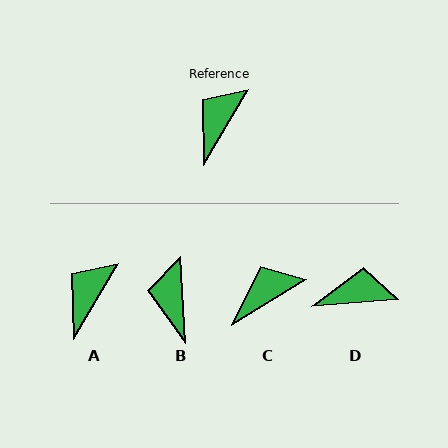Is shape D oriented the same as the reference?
No, it is off by about 55 degrees.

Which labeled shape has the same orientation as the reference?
A.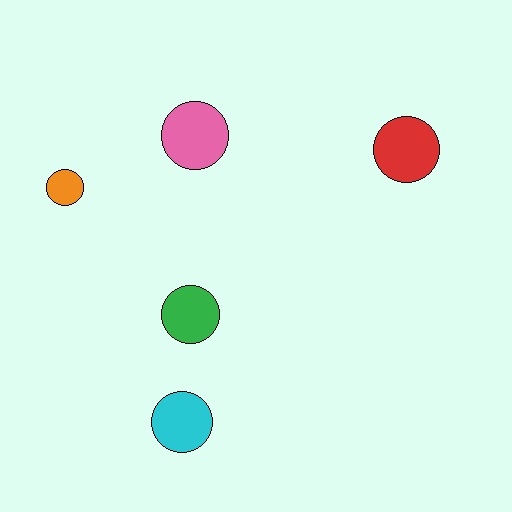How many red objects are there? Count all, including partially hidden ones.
There is 1 red object.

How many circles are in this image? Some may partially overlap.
There are 5 circles.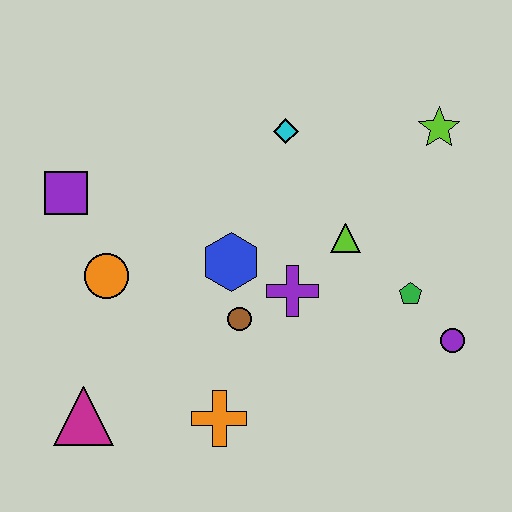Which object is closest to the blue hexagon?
The brown circle is closest to the blue hexagon.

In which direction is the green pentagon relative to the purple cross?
The green pentagon is to the right of the purple cross.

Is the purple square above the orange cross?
Yes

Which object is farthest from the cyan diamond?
The magenta triangle is farthest from the cyan diamond.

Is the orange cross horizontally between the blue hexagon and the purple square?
Yes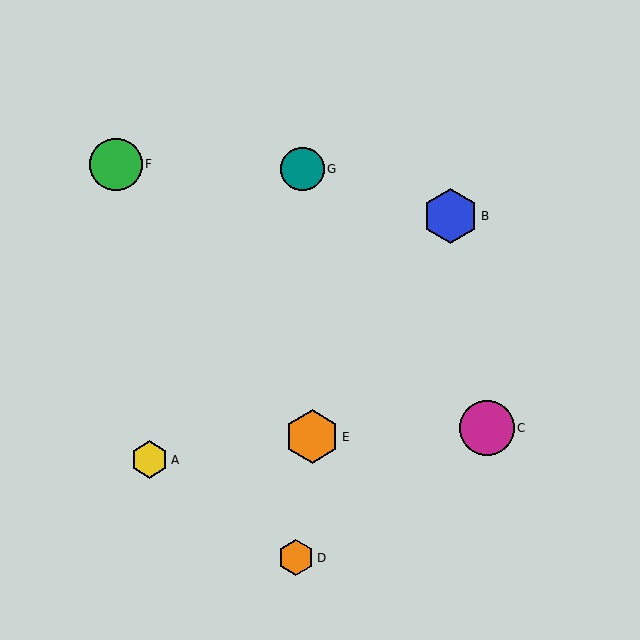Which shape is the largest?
The blue hexagon (labeled B) is the largest.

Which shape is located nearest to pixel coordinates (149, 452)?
The yellow hexagon (labeled A) at (150, 460) is nearest to that location.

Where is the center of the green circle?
The center of the green circle is at (116, 164).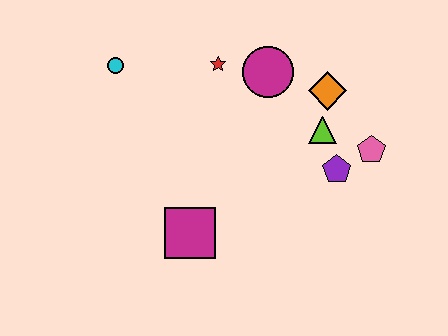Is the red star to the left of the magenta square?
No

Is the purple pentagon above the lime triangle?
No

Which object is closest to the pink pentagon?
The purple pentagon is closest to the pink pentagon.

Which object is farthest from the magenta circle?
The magenta square is farthest from the magenta circle.